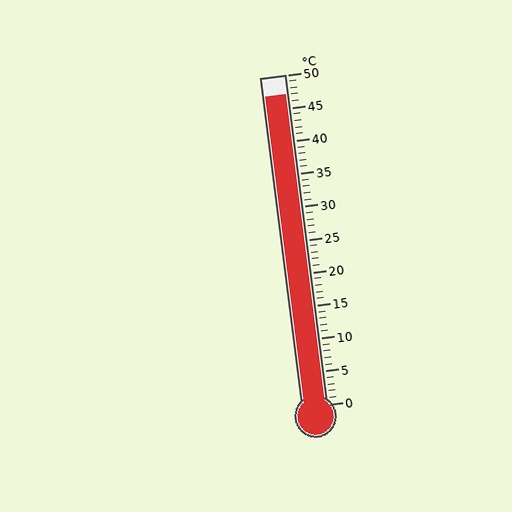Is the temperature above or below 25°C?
The temperature is above 25°C.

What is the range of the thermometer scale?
The thermometer scale ranges from 0°C to 50°C.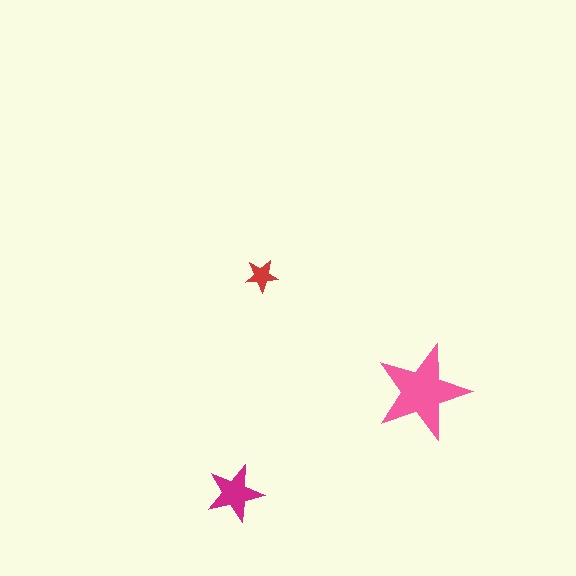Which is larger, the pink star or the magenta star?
The pink one.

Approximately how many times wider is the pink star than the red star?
About 3 times wider.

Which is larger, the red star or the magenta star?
The magenta one.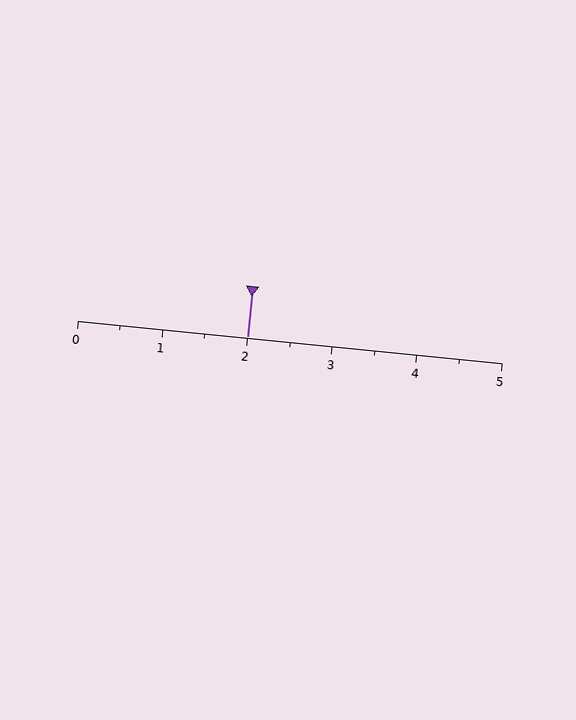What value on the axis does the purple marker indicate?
The marker indicates approximately 2.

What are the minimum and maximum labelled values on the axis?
The axis runs from 0 to 5.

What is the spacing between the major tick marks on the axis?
The major ticks are spaced 1 apart.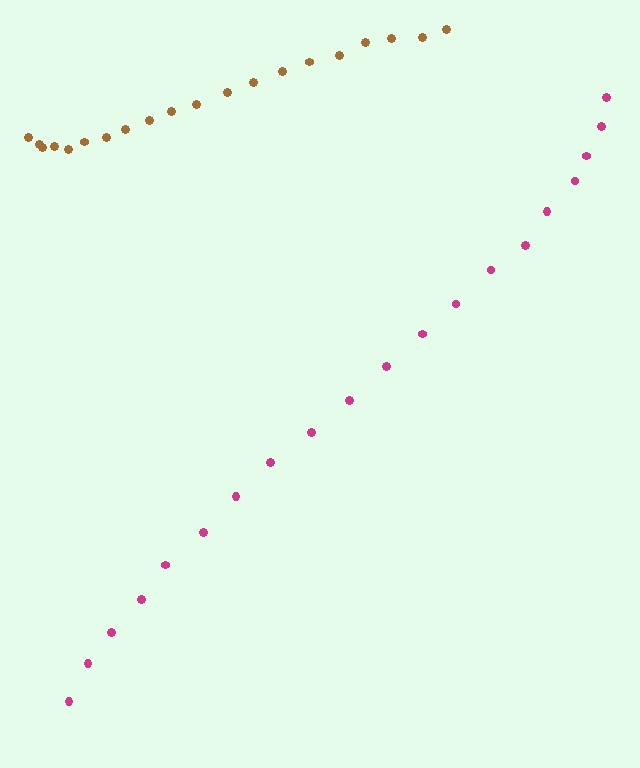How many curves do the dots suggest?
There are 2 distinct paths.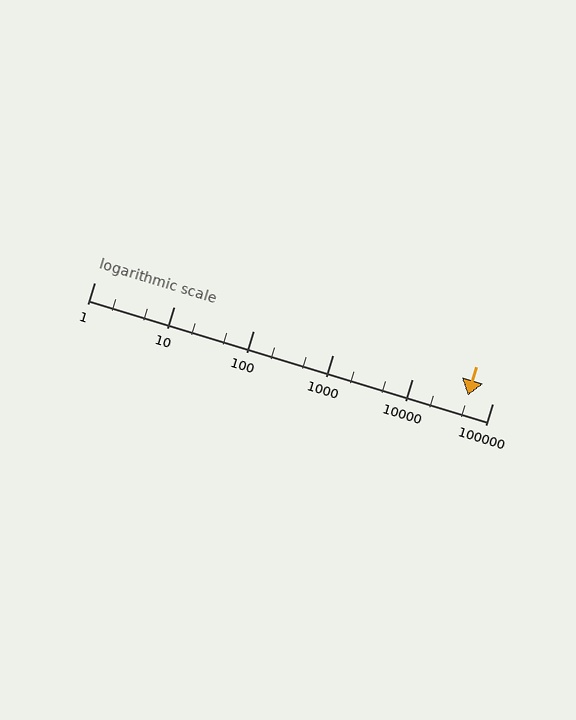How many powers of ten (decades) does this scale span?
The scale spans 5 decades, from 1 to 100000.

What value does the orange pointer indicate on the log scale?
The pointer indicates approximately 50000.